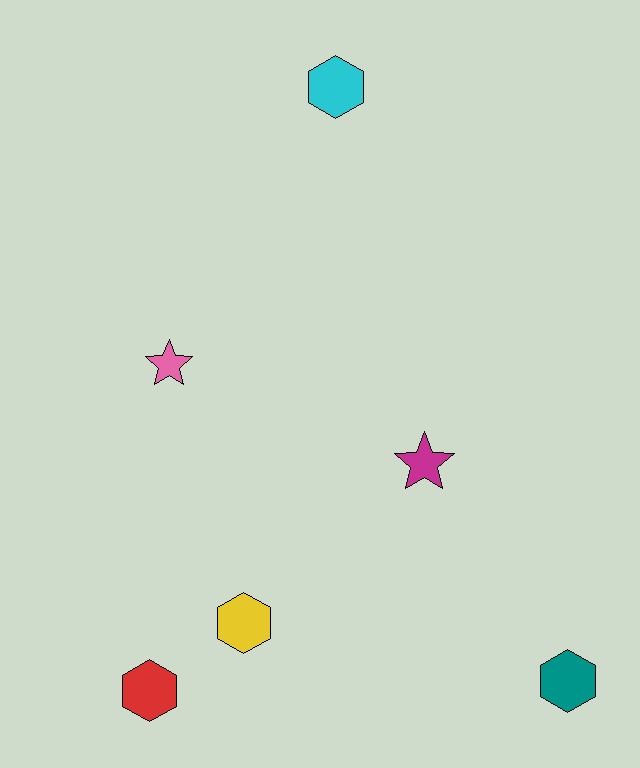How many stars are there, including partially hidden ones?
There are 2 stars.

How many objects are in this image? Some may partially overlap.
There are 6 objects.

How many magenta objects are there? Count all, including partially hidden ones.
There is 1 magenta object.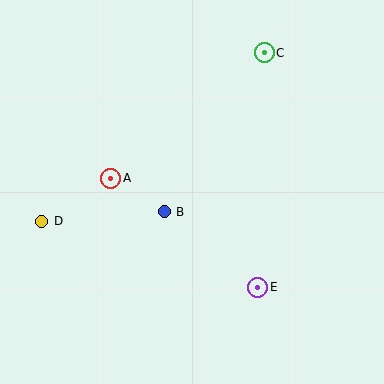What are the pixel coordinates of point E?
Point E is at (258, 287).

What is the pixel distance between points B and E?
The distance between B and E is 120 pixels.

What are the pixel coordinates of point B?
Point B is at (164, 212).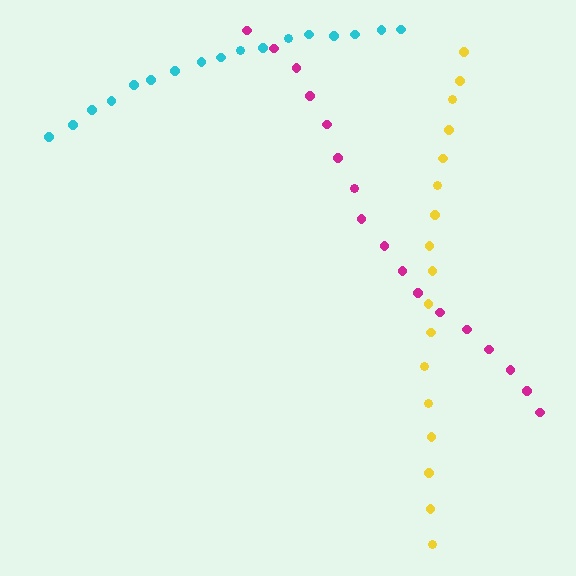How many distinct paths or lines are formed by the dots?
There are 3 distinct paths.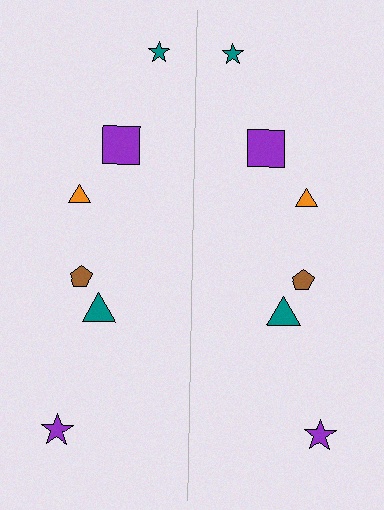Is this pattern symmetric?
Yes, this pattern has bilateral (reflection) symmetry.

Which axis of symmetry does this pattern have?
The pattern has a vertical axis of symmetry running through the center of the image.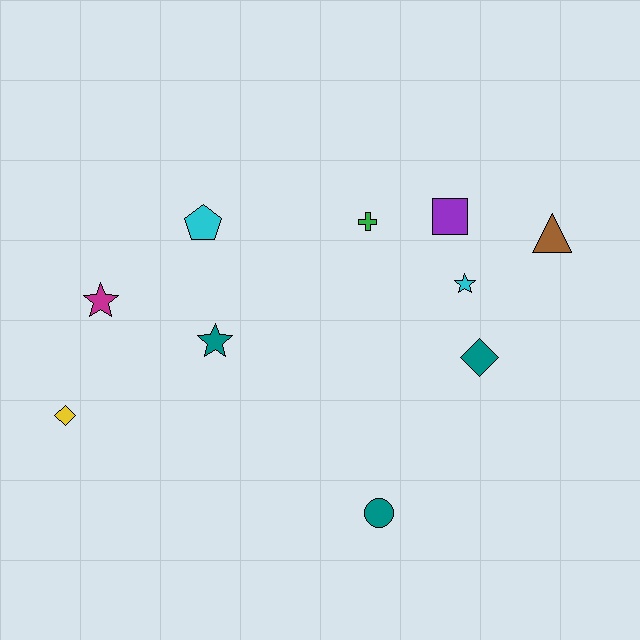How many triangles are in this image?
There is 1 triangle.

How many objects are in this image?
There are 10 objects.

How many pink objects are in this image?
There are no pink objects.